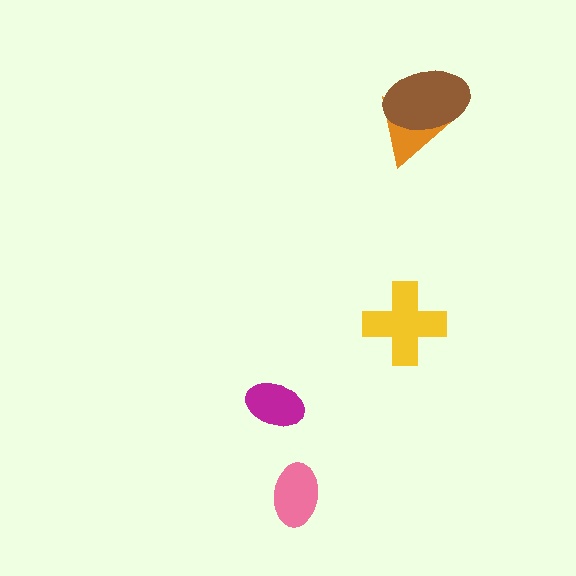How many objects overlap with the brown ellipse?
1 object overlaps with the brown ellipse.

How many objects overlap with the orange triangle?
1 object overlaps with the orange triangle.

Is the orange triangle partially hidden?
Yes, it is partially covered by another shape.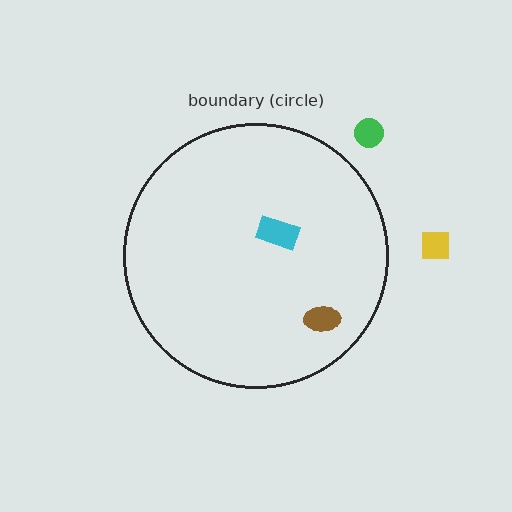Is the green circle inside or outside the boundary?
Outside.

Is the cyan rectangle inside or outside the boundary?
Inside.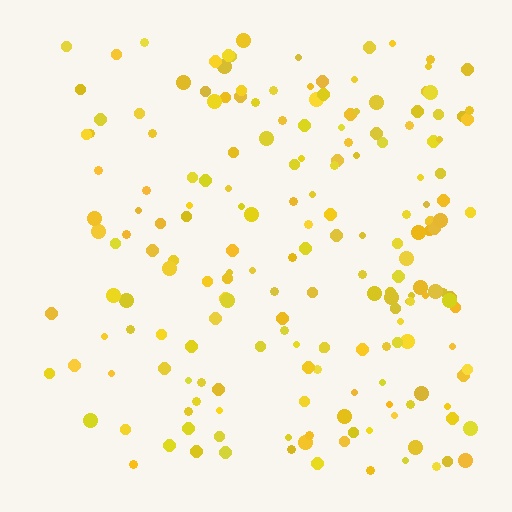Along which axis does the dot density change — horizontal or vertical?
Horizontal.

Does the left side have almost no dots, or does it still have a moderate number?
Still a moderate number, just noticeably fewer than the right.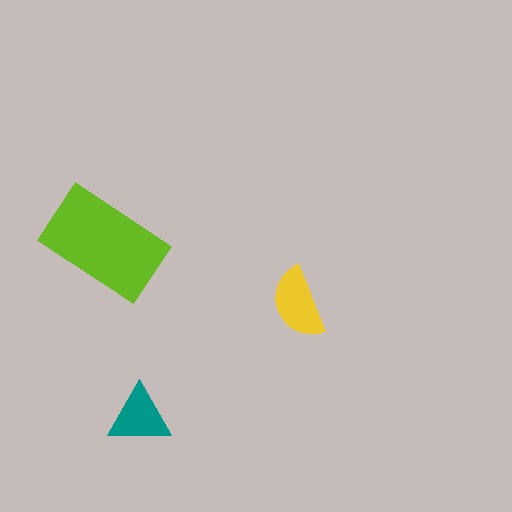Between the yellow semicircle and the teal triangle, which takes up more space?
The yellow semicircle.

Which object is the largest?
The lime rectangle.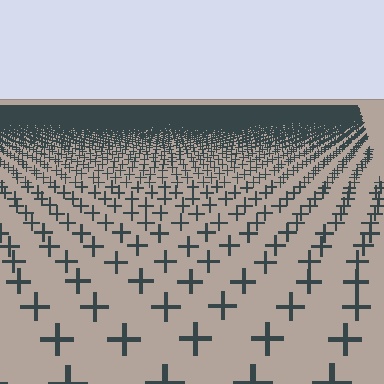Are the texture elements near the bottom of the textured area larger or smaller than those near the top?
Larger. Near the bottom, elements are closer to the viewer and appear at a bigger on-screen size.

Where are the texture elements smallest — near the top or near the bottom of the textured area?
Near the top.